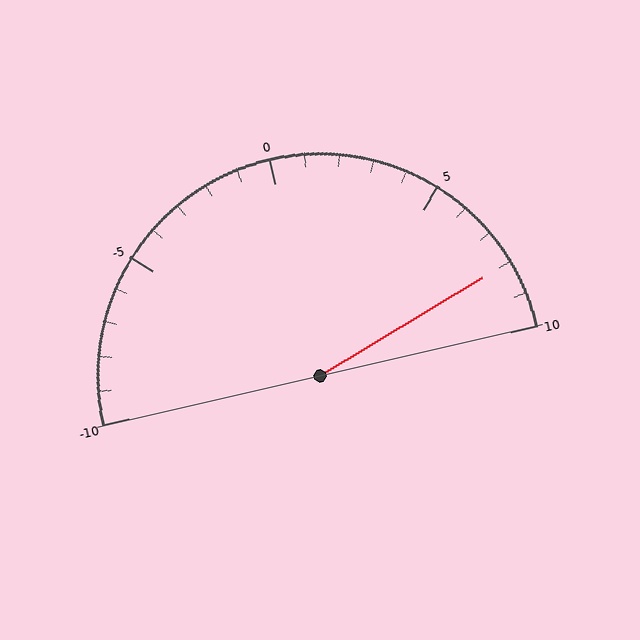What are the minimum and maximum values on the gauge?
The gauge ranges from -10 to 10.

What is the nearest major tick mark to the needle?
The nearest major tick mark is 10.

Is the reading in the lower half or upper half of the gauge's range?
The reading is in the upper half of the range (-10 to 10).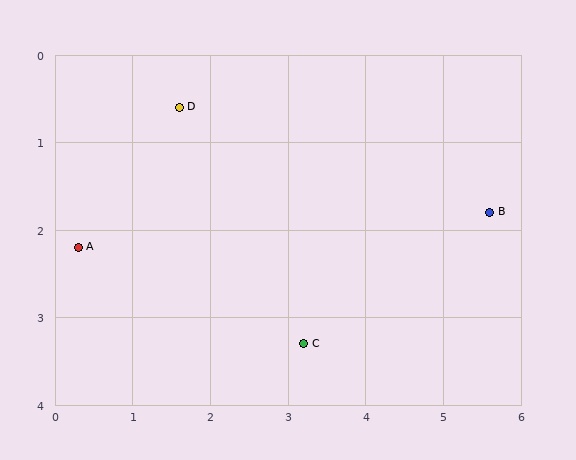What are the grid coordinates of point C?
Point C is at approximately (3.2, 3.3).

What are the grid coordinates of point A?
Point A is at approximately (0.3, 2.2).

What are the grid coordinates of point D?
Point D is at approximately (1.6, 0.6).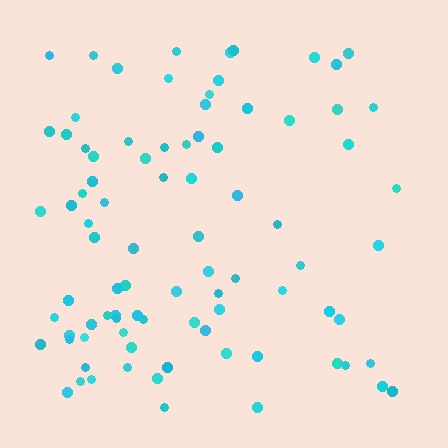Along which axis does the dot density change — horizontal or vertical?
Horizontal.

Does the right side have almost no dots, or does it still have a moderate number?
Still a moderate number, just noticeably fewer than the left.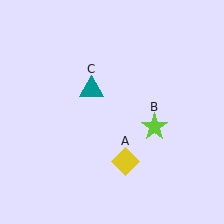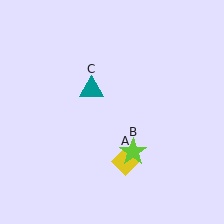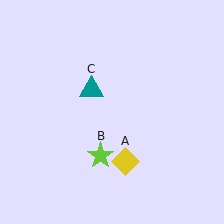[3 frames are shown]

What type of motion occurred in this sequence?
The lime star (object B) rotated clockwise around the center of the scene.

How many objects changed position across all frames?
1 object changed position: lime star (object B).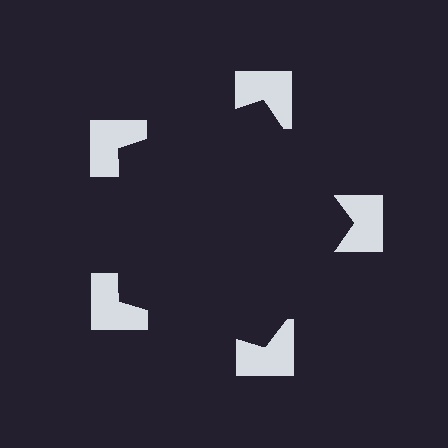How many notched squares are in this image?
There are 5 — one at each vertex of the illusory pentagon.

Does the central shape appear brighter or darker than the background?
It typically appears slightly darker than the background, even though no actual brightness change is drawn.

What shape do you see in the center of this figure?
An illusory pentagon — its edges are inferred from the aligned wedge cuts in the notched squares, not physically drawn.